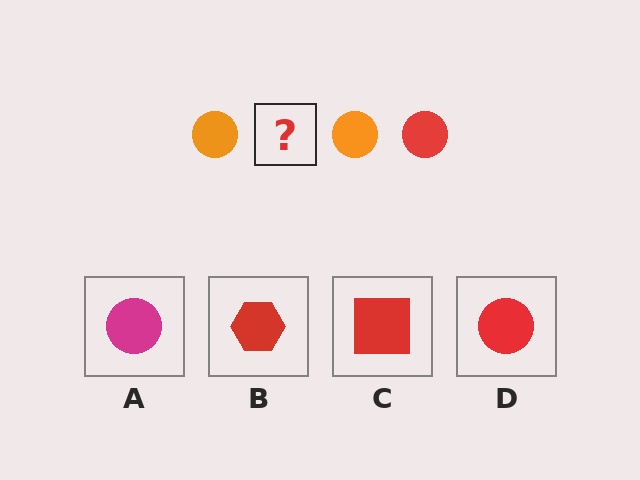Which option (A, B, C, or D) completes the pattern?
D.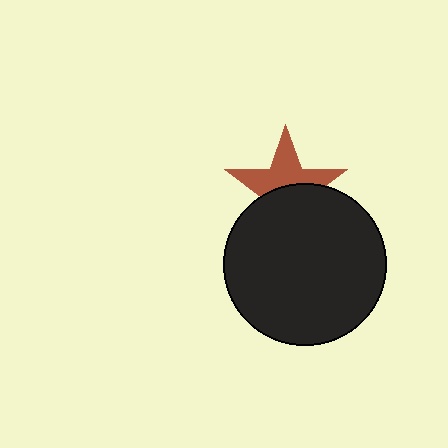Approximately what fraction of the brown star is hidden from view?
Roughly 49% of the brown star is hidden behind the black circle.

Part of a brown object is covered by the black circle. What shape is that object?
It is a star.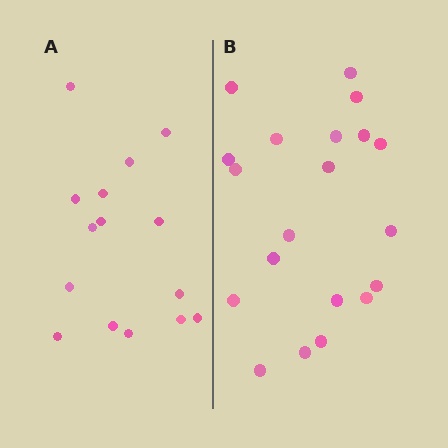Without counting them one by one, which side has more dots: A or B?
Region B (the right region) has more dots.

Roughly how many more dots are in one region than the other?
Region B has about 5 more dots than region A.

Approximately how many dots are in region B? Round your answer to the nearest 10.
About 20 dots.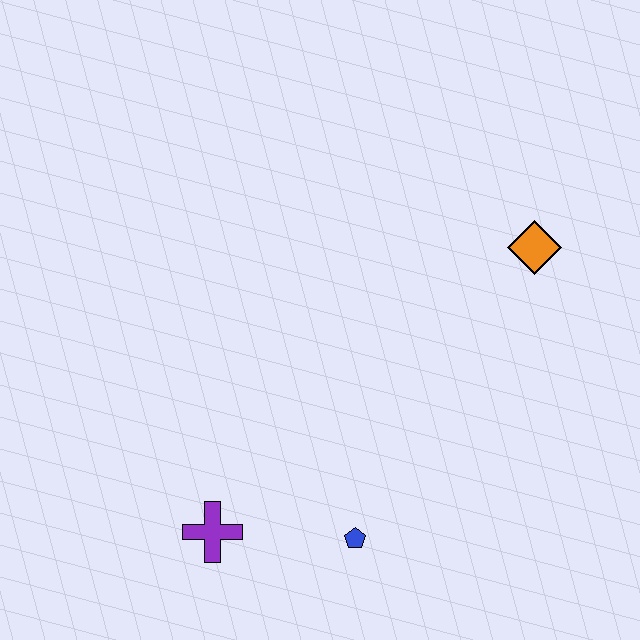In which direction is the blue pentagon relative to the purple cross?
The blue pentagon is to the right of the purple cross.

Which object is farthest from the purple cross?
The orange diamond is farthest from the purple cross.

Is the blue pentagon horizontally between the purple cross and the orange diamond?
Yes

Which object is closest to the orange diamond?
The blue pentagon is closest to the orange diamond.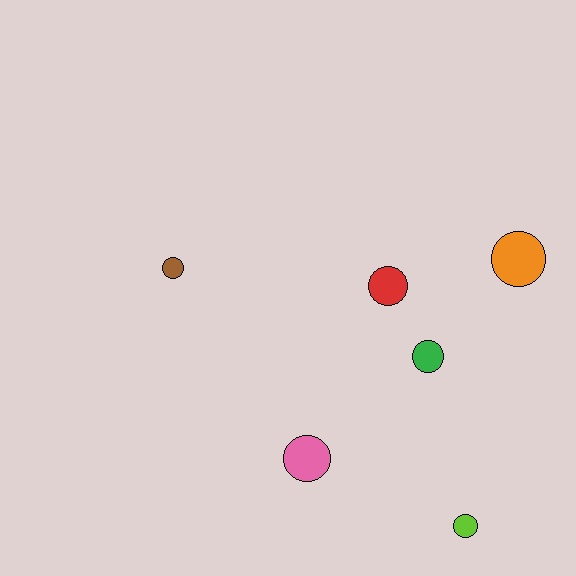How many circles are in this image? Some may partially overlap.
There are 6 circles.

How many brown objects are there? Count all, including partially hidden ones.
There is 1 brown object.